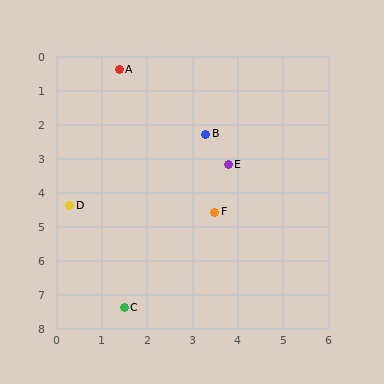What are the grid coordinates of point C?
Point C is at approximately (1.5, 7.4).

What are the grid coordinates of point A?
Point A is at approximately (1.4, 0.4).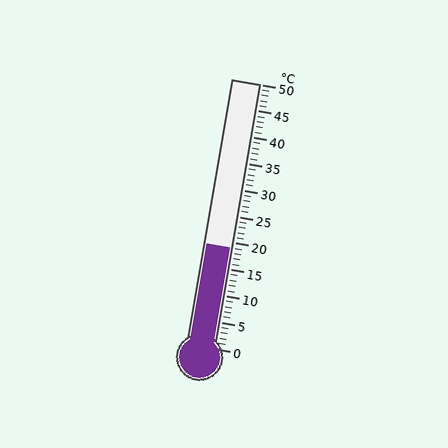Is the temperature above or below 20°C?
The temperature is below 20°C.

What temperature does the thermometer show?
The thermometer shows approximately 19°C.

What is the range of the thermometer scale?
The thermometer scale ranges from 0°C to 50°C.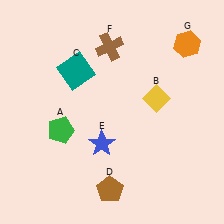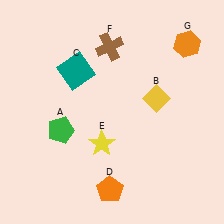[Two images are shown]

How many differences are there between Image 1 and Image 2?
There are 2 differences between the two images.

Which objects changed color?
D changed from brown to orange. E changed from blue to yellow.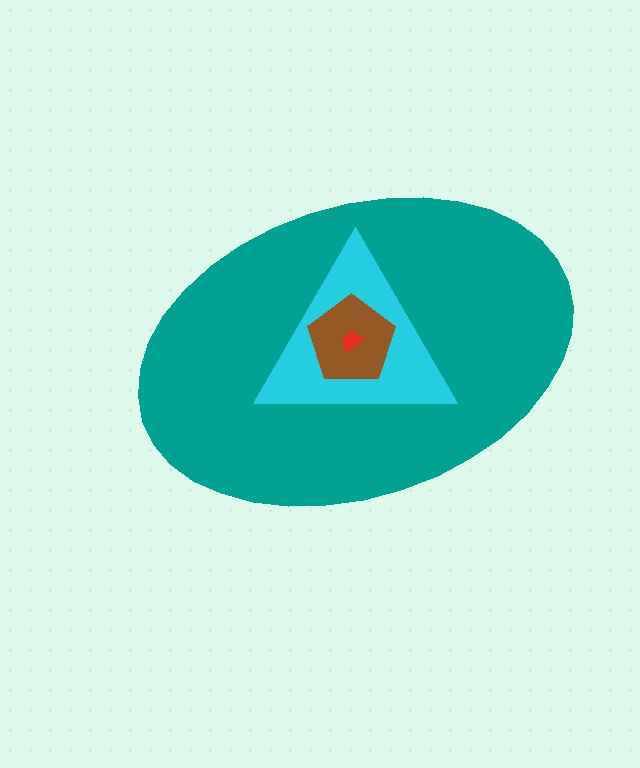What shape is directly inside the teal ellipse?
The cyan triangle.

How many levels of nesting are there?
4.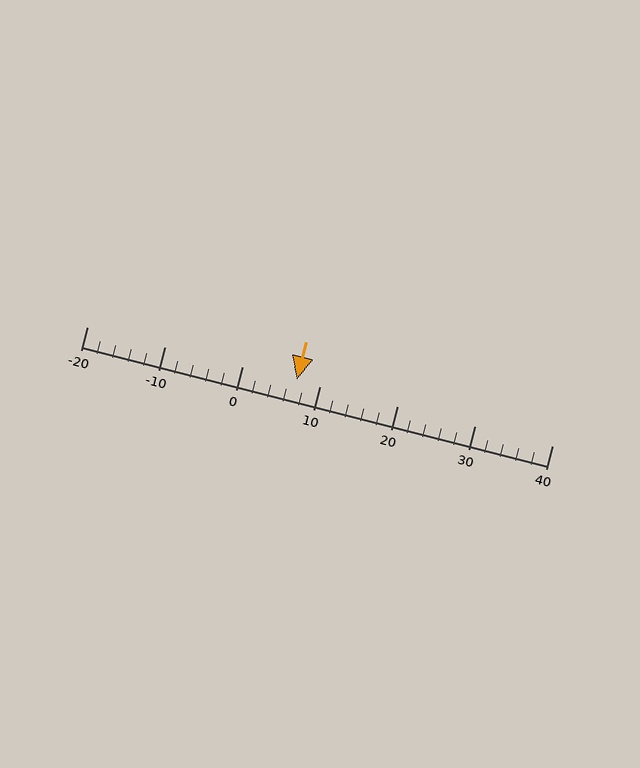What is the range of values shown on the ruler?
The ruler shows values from -20 to 40.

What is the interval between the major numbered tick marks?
The major tick marks are spaced 10 units apart.